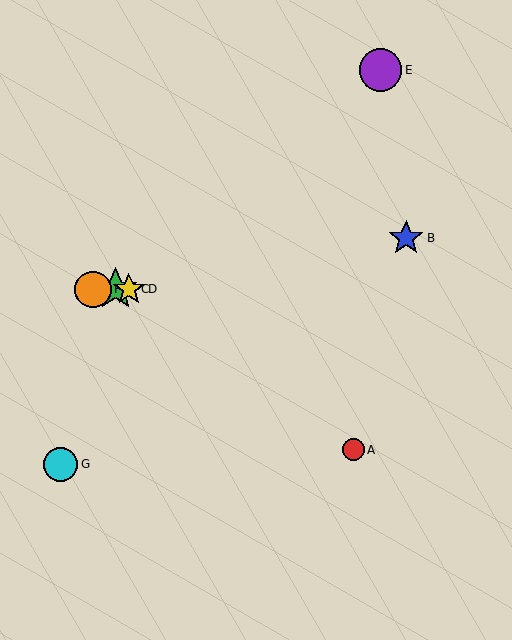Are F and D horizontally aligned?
Yes, both are at y≈289.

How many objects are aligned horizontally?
3 objects (C, D, F) are aligned horizontally.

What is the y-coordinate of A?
Object A is at y≈450.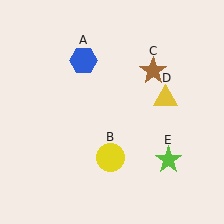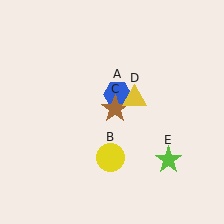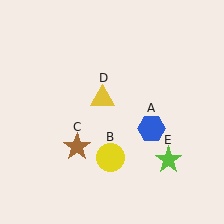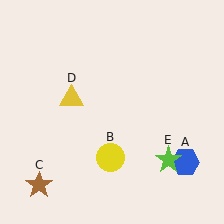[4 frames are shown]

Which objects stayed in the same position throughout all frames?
Yellow circle (object B) and lime star (object E) remained stationary.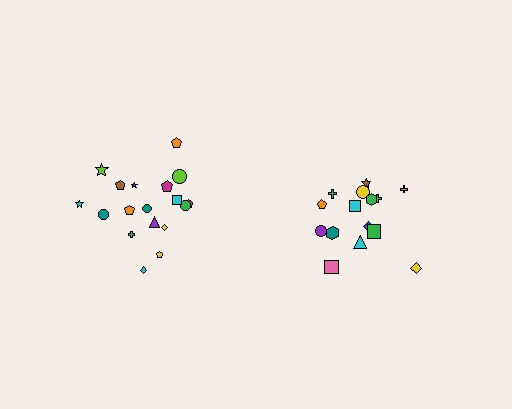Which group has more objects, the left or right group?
The left group.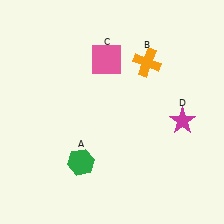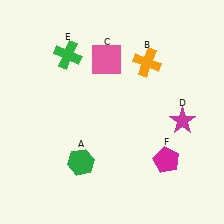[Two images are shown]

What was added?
A green cross (E), a magenta pentagon (F) were added in Image 2.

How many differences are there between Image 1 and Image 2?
There are 2 differences between the two images.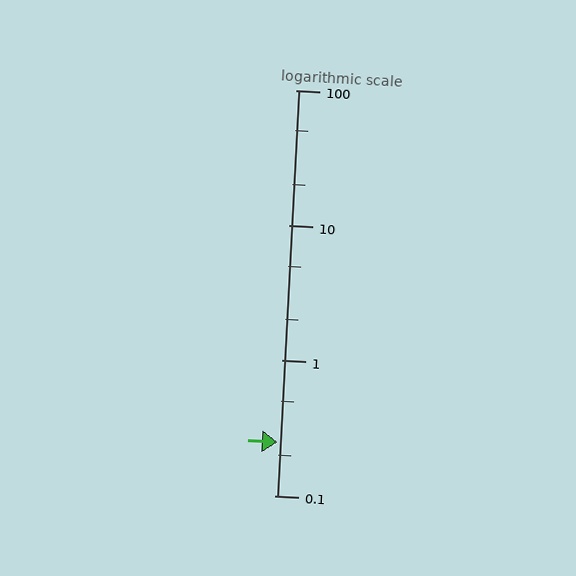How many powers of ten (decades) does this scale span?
The scale spans 3 decades, from 0.1 to 100.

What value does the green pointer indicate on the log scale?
The pointer indicates approximately 0.25.